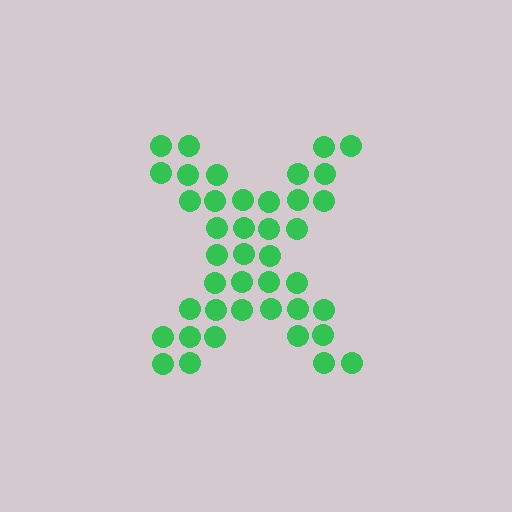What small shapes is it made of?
It is made of small circles.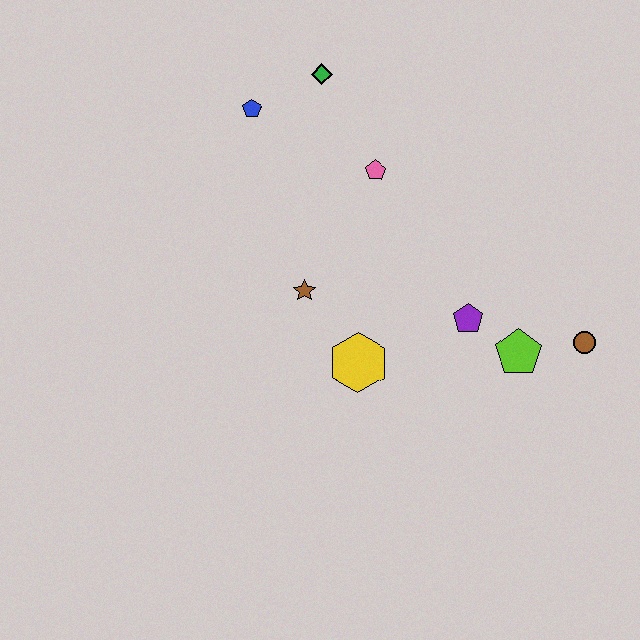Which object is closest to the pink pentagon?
The green diamond is closest to the pink pentagon.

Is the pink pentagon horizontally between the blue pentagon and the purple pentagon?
Yes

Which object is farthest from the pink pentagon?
The brown circle is farthest from the pink pentagon.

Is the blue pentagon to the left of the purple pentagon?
Yes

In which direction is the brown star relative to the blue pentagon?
The brown star is below the blue pentagon.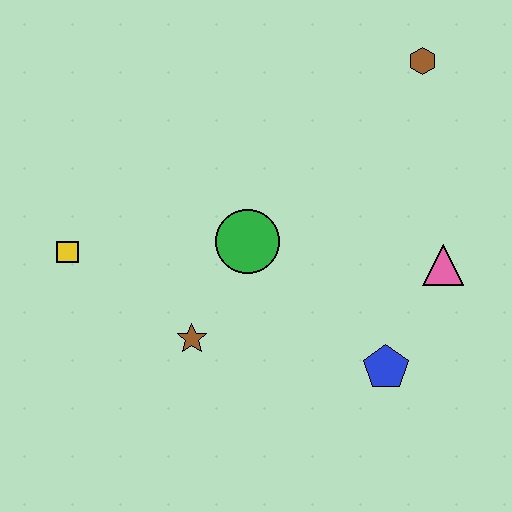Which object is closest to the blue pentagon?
The pink triangle is closest to the blue pentagon.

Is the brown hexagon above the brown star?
Yes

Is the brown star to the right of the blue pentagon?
No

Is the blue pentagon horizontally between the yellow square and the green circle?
No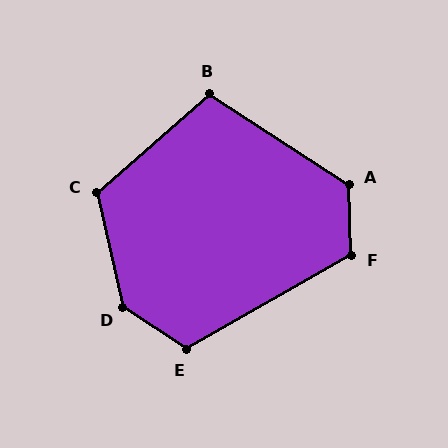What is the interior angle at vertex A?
Approximately 125 degrees (obtuse).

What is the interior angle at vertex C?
Approximately 118 degrees (obtuse).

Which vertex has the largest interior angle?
D, at approximately 136 degrees.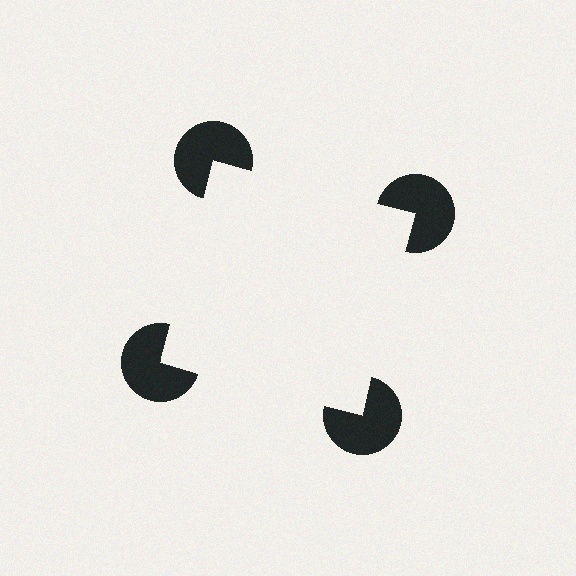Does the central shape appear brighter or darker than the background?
It typically appears slightly brighter than the background, even though no actual brightness change is drawn.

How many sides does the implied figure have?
4 sides.